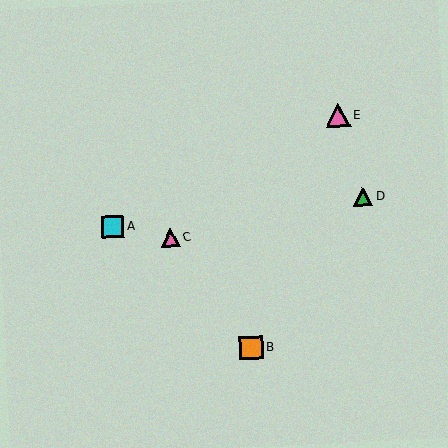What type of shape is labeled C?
Shape C is a pink triangle.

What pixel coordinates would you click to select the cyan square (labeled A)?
Click at (113, 227) to select the cyan square A.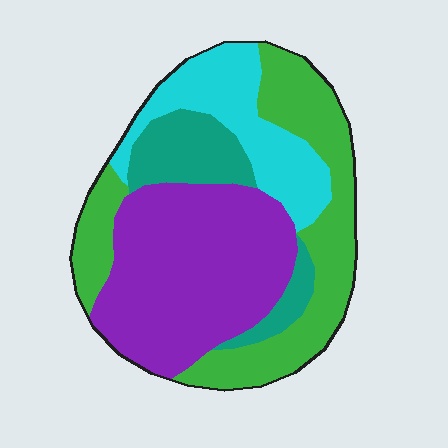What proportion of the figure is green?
Green takes up about one third (1/3) of the figure.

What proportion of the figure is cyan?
Cyan covers around 20% of the figure.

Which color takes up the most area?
Purple, at roughly 40%.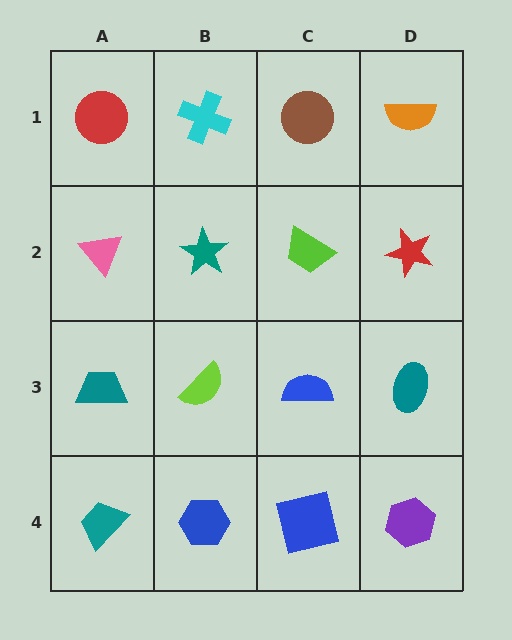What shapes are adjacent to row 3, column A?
A pink triangle (row 2, column A), a teal trapezoid (row 4, column A), a lime semicircle (row 3, column B).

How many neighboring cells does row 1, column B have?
3.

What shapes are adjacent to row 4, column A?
A teal trapezoid (row 3, column A), a blue hexagon (row 4, column B).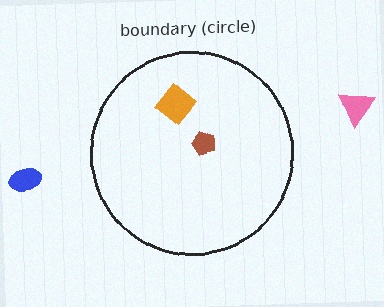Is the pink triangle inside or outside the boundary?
Outside.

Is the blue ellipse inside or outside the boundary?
Outside.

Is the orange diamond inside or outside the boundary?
Inside.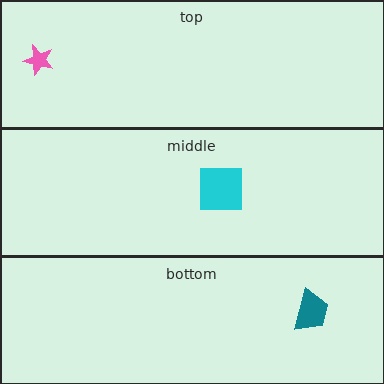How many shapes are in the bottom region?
1.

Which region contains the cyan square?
The middle region.